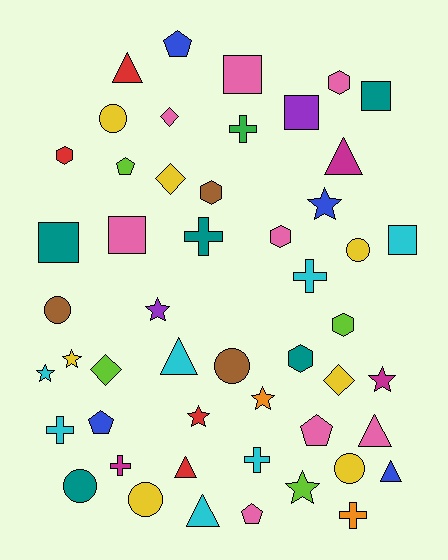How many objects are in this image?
There are 50 objects.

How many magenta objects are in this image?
There are 3 magenta objects.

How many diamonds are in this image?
There are 4 diamonds.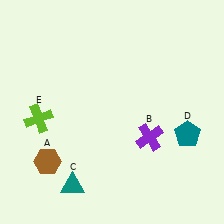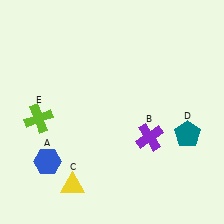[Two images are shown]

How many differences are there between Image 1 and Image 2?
There are 2 differences between the two images.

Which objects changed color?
A changed from brown to blue. C changed from teal to yellow.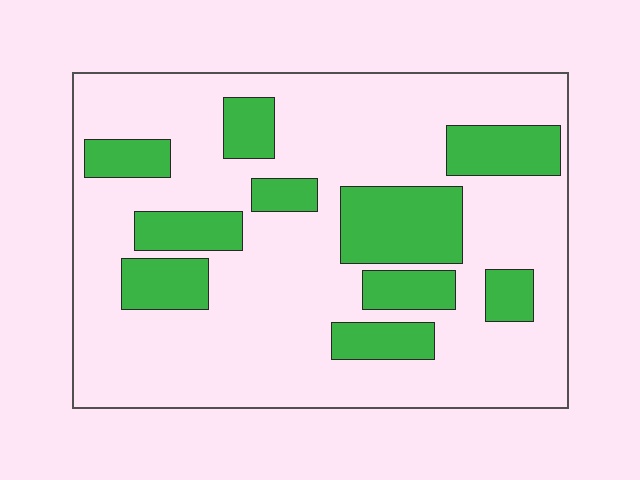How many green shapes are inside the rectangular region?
10.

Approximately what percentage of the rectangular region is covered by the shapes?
Approximately 25%.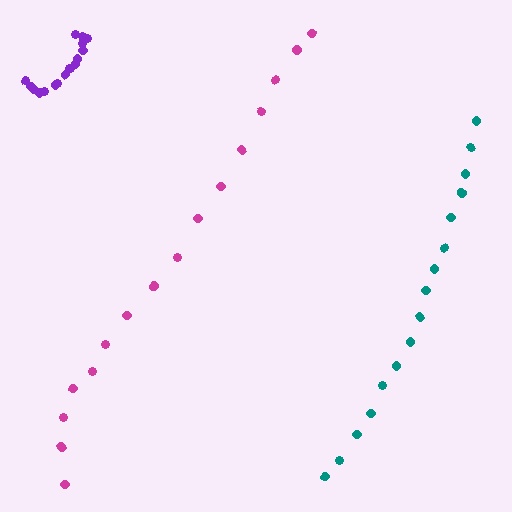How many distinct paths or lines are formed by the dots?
There are 3 distinct paths.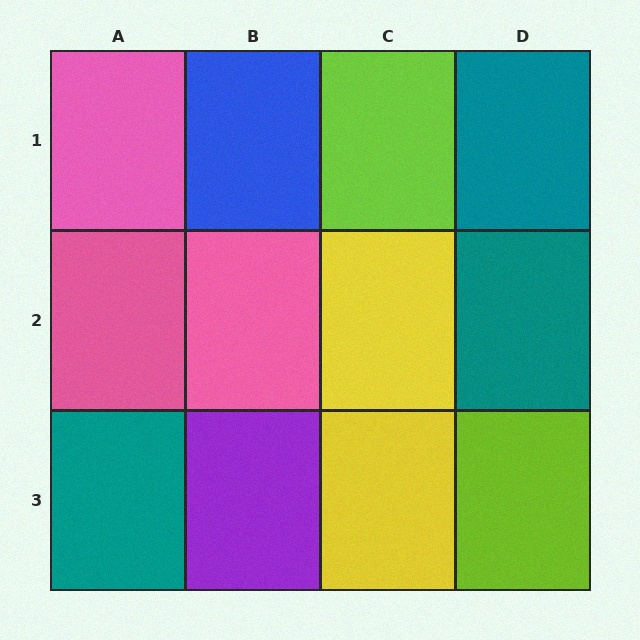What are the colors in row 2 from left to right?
Pink, pink, yellow, teal.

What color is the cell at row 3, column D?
Lime.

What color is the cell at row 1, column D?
Teal.